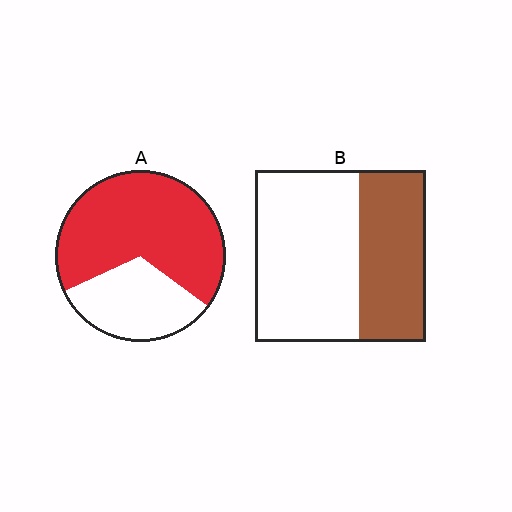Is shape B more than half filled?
No.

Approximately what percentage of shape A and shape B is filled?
A is approximately 65% and B is approximately 40%.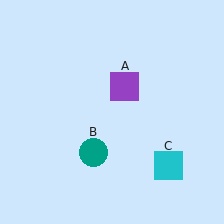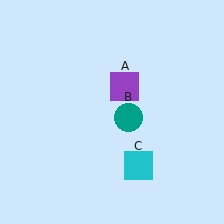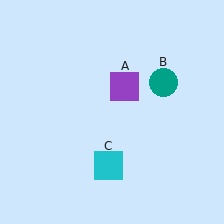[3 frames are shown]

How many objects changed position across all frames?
2 objects changed position: teal circle (object B), cyan square (object C).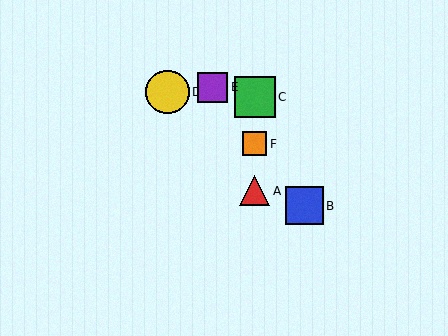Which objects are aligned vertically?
Objects A, C, F are aligned vertically.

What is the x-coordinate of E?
Object E is at x≈213.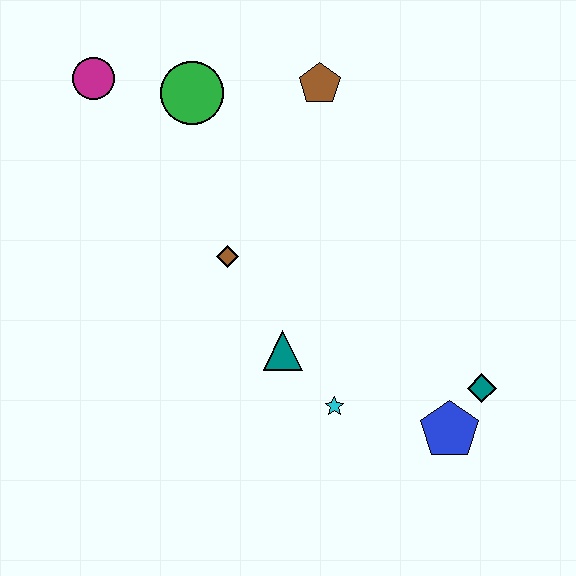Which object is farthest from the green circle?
The blue pentagon is farthest from the green circle.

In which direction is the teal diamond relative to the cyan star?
The teal diamond is to the right of the cyan star.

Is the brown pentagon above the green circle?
Yes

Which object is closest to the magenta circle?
The green circle is closest to the magenta circle.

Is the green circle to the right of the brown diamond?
No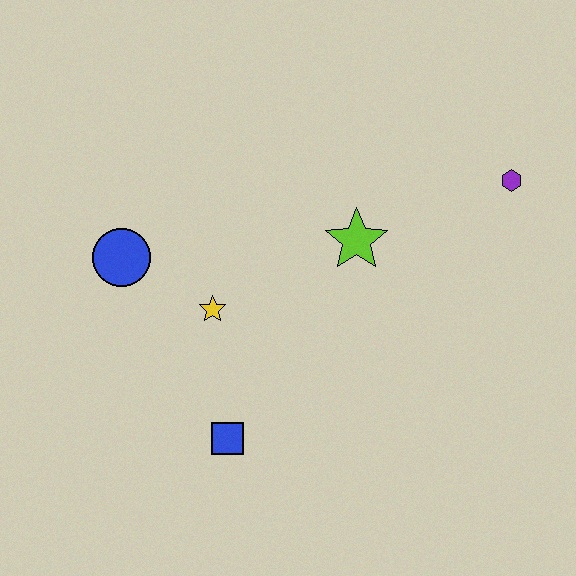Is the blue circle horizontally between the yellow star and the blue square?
No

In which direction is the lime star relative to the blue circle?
The lime star is to the right of the blue circle.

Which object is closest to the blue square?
The yellow star is closest to the blue square.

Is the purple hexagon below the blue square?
No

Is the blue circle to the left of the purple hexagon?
Yes